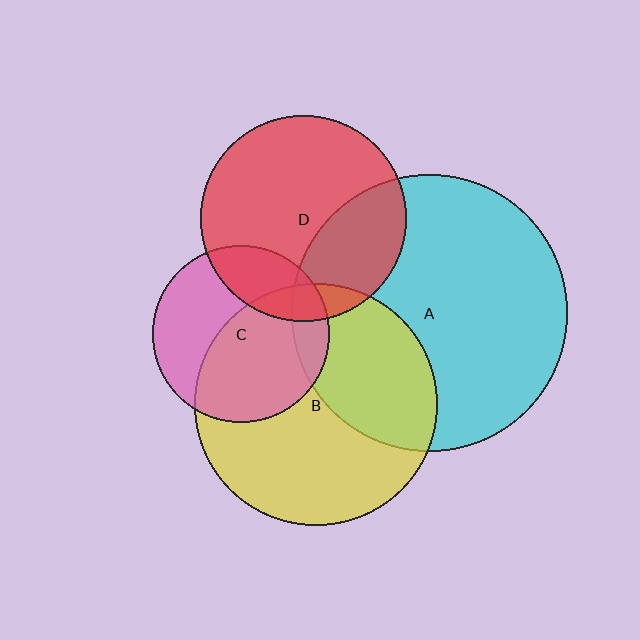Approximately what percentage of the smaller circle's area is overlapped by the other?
Approximately 35%.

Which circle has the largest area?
Circle A (cyan).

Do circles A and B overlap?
Yes.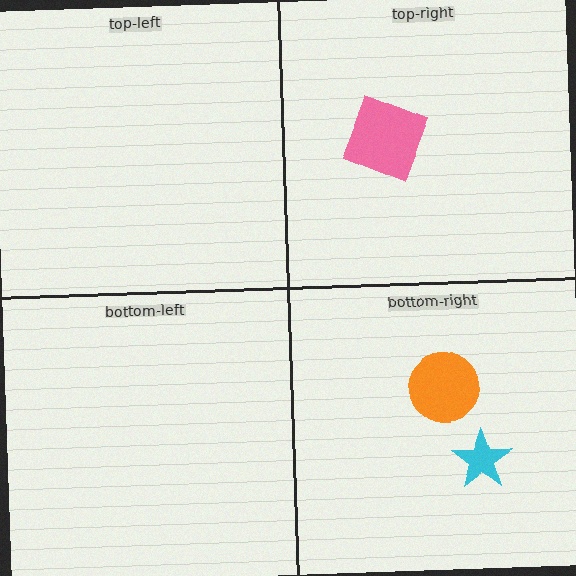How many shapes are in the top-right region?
1.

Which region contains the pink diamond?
The top-right region.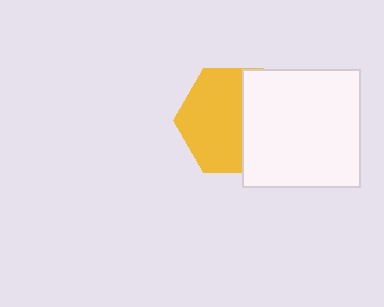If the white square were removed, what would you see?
You would see the complete yellow hexagon.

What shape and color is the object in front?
The object in front is a white square.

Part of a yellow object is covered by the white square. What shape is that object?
It is a hexagon.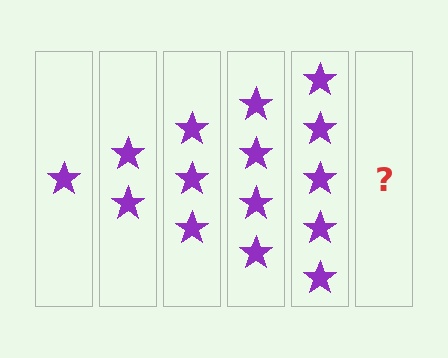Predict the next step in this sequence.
The next step is 6 stars.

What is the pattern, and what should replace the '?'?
The pattern is that each step adds one more star. The '?' should be 6 stars.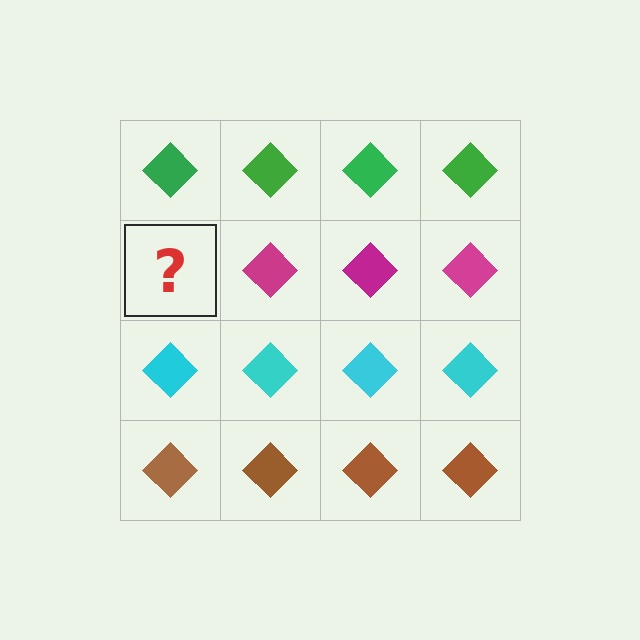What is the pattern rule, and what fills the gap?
The rule is that each row has a consistent color. The gap should be filled with a magenta diamond.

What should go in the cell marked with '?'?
The missing cell should contain a magenta diamond.